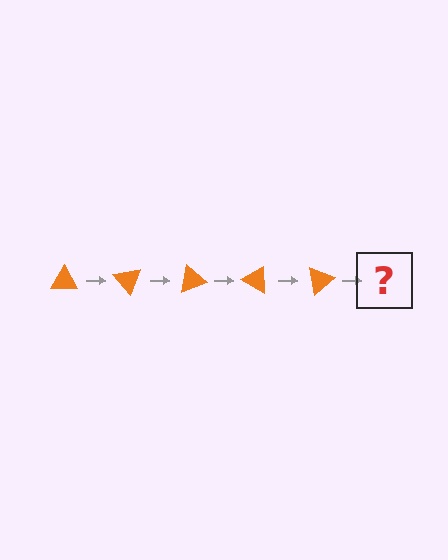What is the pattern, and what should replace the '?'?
The pattern is that the triangle rotates 50 degrees each step. The '?' should be an orange triangle rotated 250 degrees.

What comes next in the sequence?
The next element should be an orange triangle rotated 250 degrees.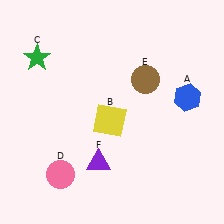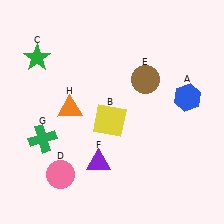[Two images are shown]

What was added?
A green cross (G), an orange triangle (H) were added in Image 2.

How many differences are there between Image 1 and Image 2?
There are 2 differences between the two images.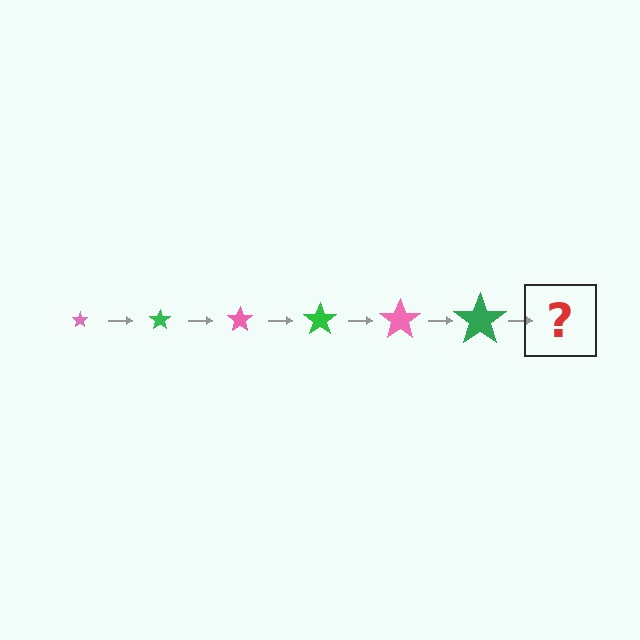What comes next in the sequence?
The next element should be a pink star, larger than the previous one.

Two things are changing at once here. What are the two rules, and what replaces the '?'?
The two rules are that the star grows larger each step and the color cycles through pink and green. The '?' should be a pink star, larger than the previous one.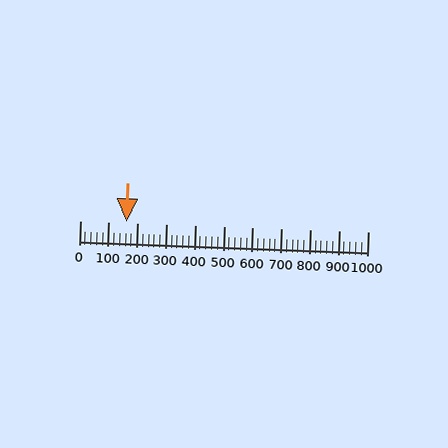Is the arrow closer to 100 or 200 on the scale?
The arrow is closer to 200.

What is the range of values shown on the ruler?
The ruler shows values from 0 to 1000.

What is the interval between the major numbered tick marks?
The major tick marks are spaced 100 units apart.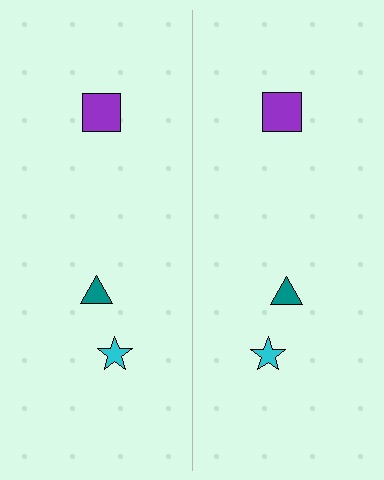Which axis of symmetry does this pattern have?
The pattern has a vertical axis of symmetry running through the center of the image.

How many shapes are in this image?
There are 6 shapes in this image.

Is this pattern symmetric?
Yes, this pattern has bilateral (reflection) symmetry.